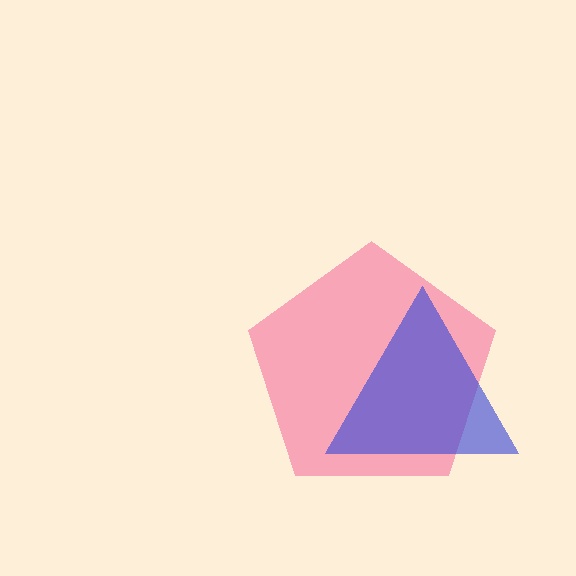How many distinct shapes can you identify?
There are 2 distinct shapes: a pink pentagon, a blue triangle.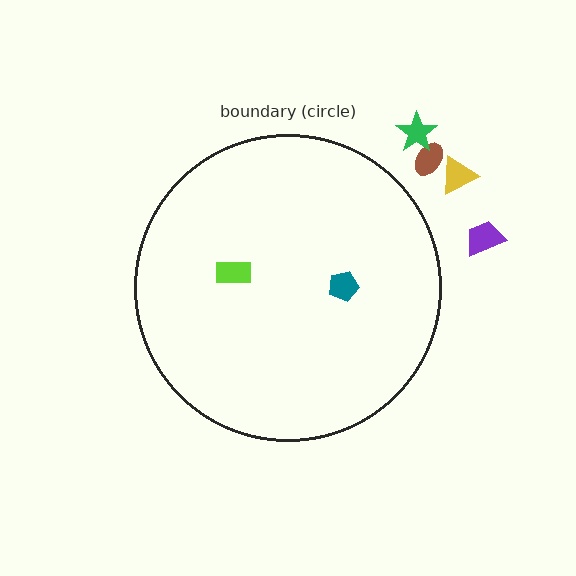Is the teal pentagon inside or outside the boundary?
Inside.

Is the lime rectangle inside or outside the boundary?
Inside.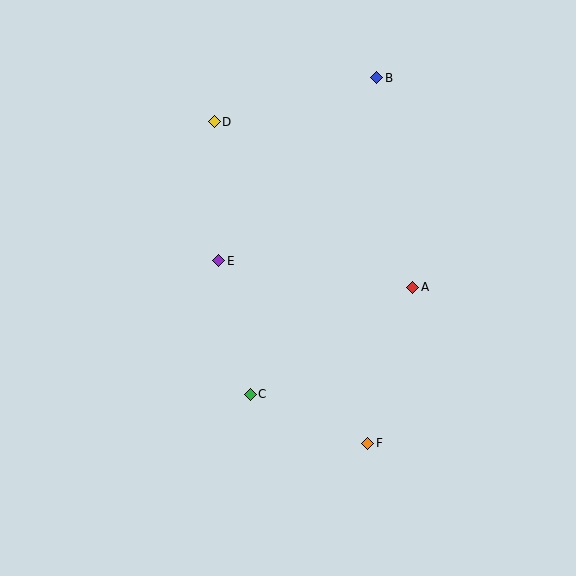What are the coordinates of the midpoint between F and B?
The midpoint between F and B is at (372, 261).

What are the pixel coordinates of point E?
Point E is at (219, 261).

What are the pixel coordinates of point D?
Point D is at (214, 122).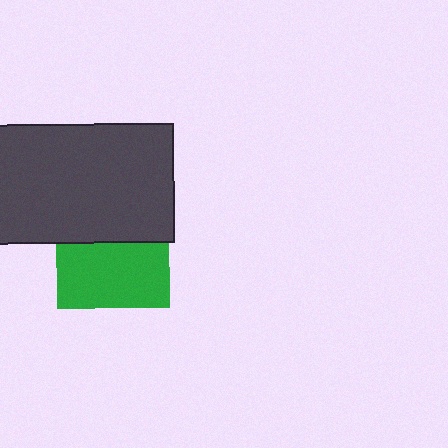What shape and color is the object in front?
The object in front is a dark gray rectangle.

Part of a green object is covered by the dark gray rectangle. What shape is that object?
It is a square.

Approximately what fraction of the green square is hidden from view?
Roughly 42% of the green square is hidden behind the dark gray rectangle.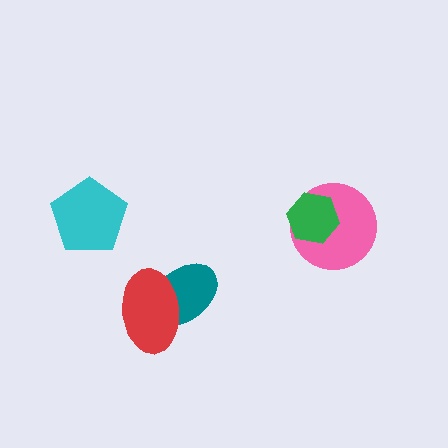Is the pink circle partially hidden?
Yes, it is partially covered by another shape.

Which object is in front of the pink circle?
The green hexagon is in front of the pink circle.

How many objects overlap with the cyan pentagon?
0 objects overlap with the cyan pentagon.